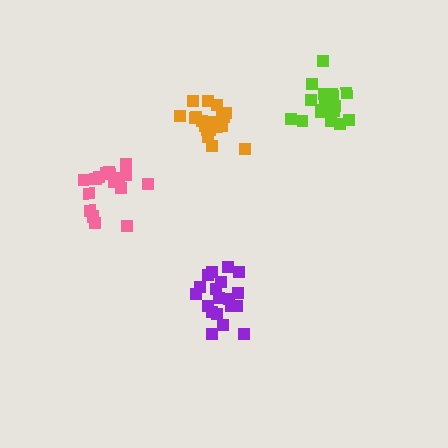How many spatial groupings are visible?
There are 4 spatial groupings.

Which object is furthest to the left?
The pink cluster is leftmost.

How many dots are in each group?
Group 1: 19 dots, Group 2: 19 dots, Group 3: 19 dots, Group 4: 17 dots (74 total).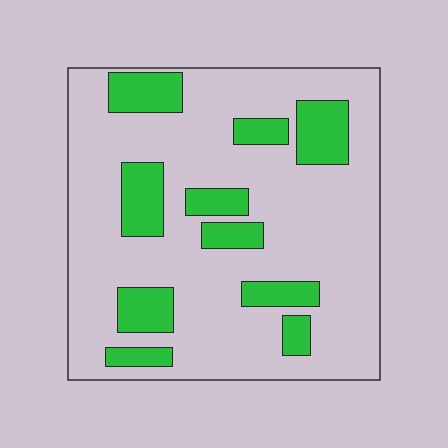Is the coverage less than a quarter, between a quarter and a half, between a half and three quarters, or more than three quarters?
Less than a quarter.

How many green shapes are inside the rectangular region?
10.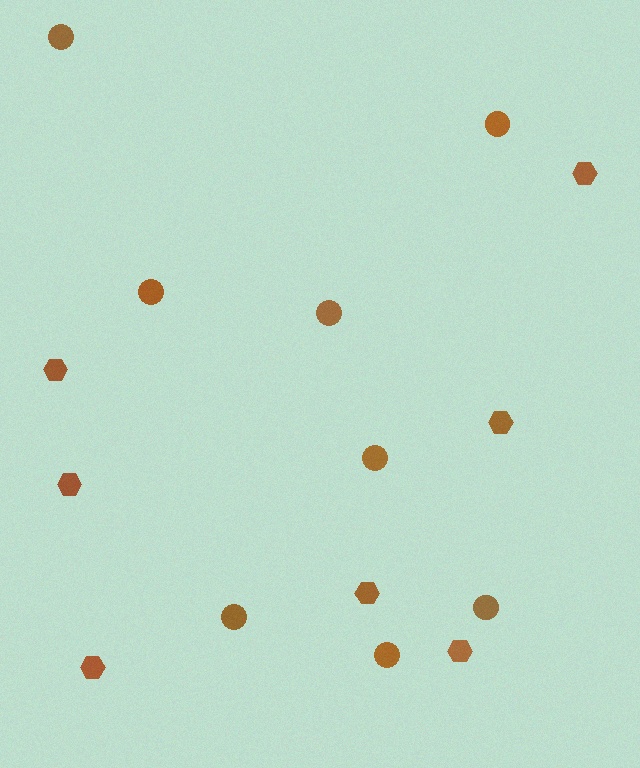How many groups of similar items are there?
There are 2 groups: one group of hexagons (7) and one group of circles (8).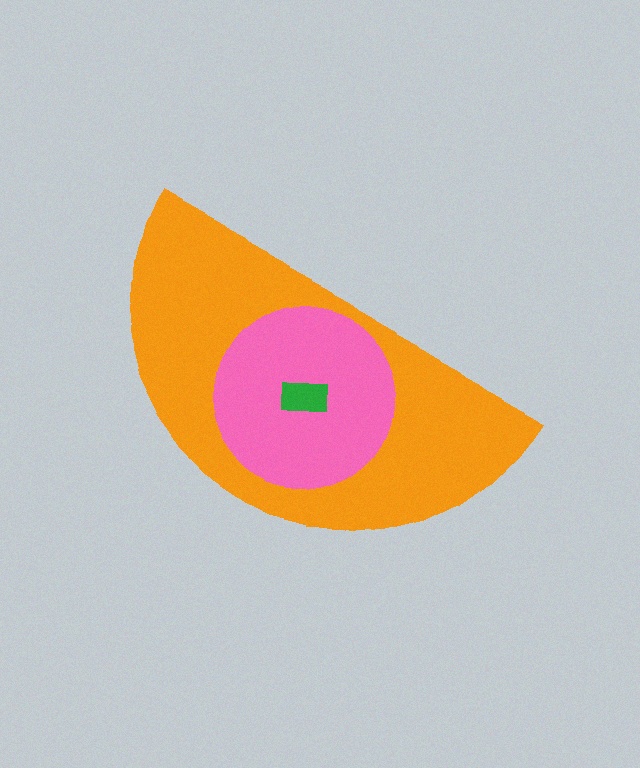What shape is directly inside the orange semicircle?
The pink circle.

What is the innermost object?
The green rectangle.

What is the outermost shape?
The orange semicircle.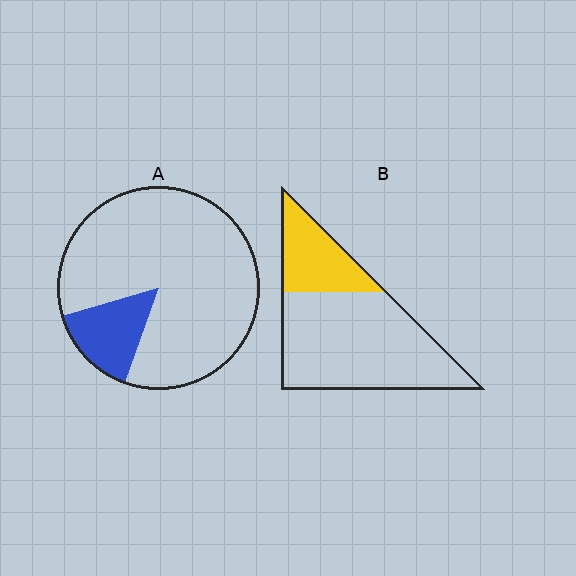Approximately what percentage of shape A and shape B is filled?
A is approximately 15% and B is approximately 25%.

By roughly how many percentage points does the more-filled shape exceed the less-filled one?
By roughly 10 percentage points (B over A).